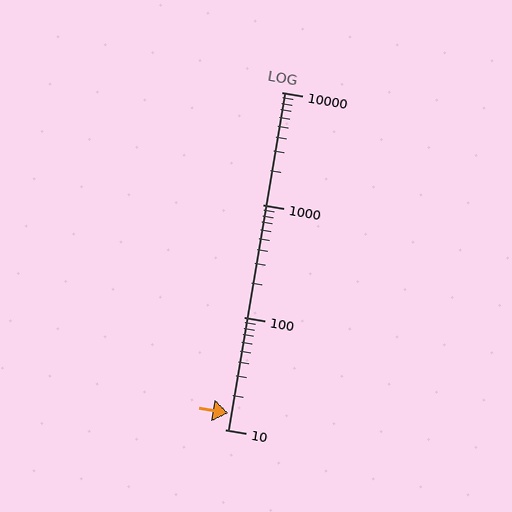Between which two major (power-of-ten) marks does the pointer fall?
The pointer is between 10 and 100.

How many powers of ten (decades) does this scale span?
The scale spans 3 decades, from 10 to 10000.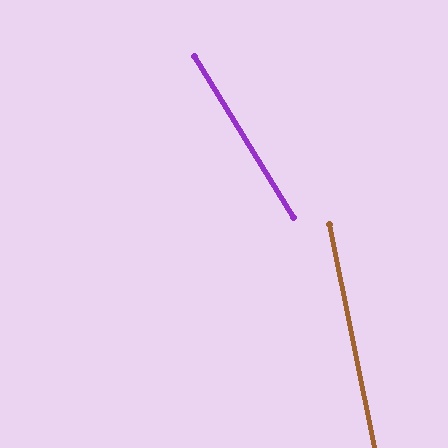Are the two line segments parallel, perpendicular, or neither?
Neither parallel nor perpendicular — they differ by about 20°.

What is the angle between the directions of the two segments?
Approximately 20 degrees.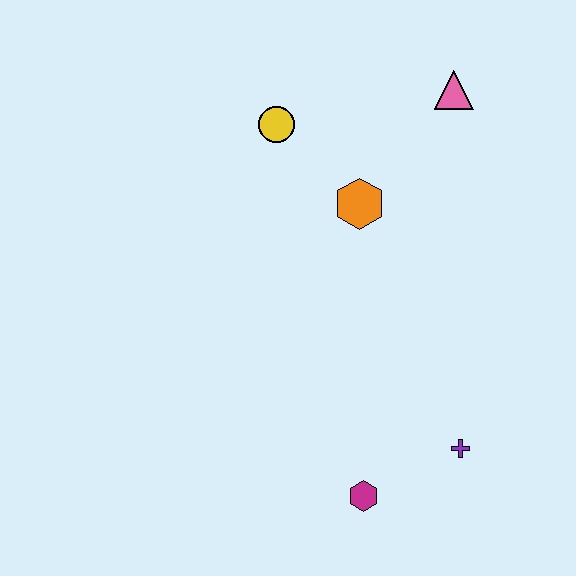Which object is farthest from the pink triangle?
The magenta hexagon is farthest from the pink triangle.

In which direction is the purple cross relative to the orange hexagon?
The purple cross is below the orange hexagon.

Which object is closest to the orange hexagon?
The yellow circle is closest to the orange hexagon.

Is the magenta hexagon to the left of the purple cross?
Yes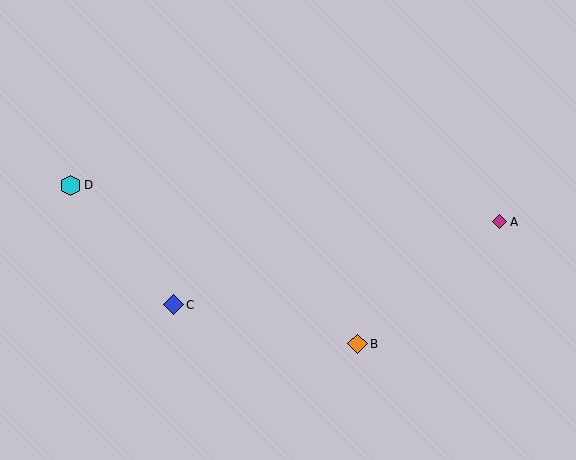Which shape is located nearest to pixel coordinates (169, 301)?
The blue diamond (labeled C) at (173, 305) is nearest to that location.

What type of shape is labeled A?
Shape A is a magenta diamond.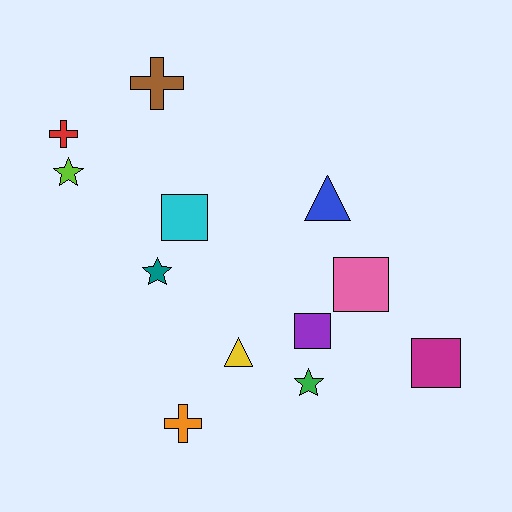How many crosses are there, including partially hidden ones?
There are 3 crosses.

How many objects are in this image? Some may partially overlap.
There are 12 objects.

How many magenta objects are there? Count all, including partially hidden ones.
There is 1 magenta object.